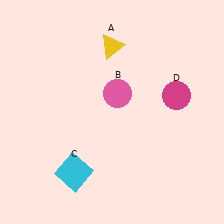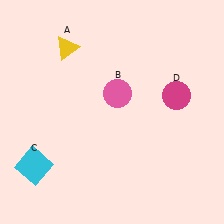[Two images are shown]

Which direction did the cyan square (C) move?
The cyan square (C) moved left.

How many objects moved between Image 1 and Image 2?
2 objects moved between the two images.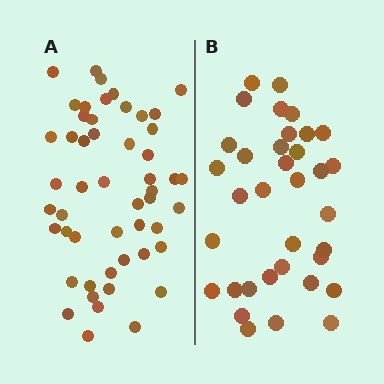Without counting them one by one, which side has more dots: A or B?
Region A (the left region) has more dots.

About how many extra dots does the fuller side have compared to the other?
Region A has approximately 15 more dots than region B.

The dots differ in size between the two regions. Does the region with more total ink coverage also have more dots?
No. Region B has more total ink coverage because its dots are larger, but region A actually contains more individual dots. Total area can be misleading — the number of items is what matters here.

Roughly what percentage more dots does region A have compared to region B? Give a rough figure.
About 45% more.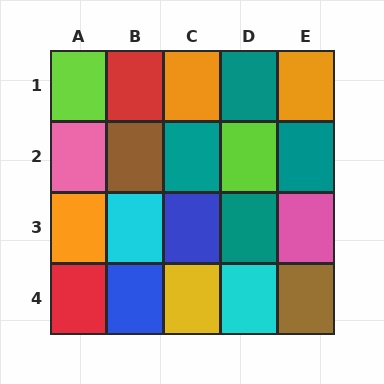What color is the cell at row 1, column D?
Teal.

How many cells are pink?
2 cells are pink.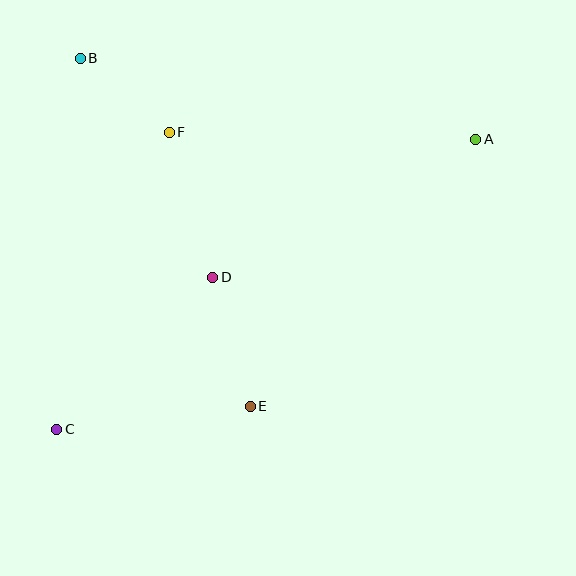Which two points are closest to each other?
Points B and F are closest to each other.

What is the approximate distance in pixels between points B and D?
The distance between B and D is approximately 256 pixels.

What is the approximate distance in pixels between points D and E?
The distance between D and E is approximately 134 pixels.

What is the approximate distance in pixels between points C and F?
The distance between C and F is approximately 318 pixels.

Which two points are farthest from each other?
Points A and C are farthest from each other.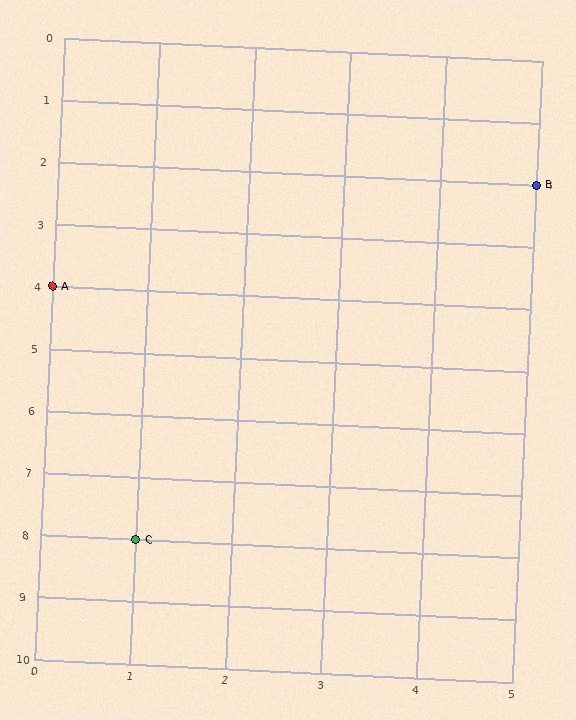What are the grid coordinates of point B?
Point B is at grid coordinates (5, 2).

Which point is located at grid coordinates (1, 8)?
Point C is at (1, 8).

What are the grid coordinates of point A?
Point A is at grid coordinates (0, 4).